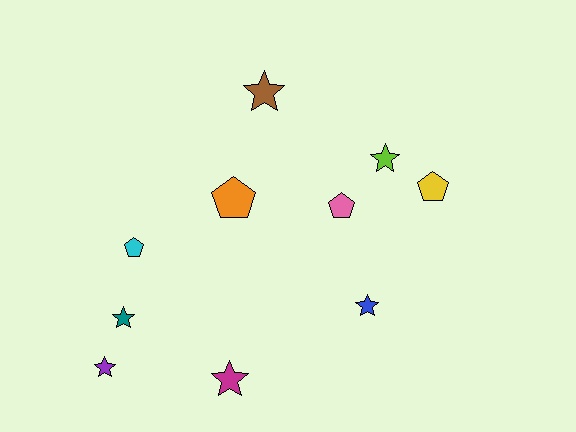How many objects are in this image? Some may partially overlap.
There are 10 objects.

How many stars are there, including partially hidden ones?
There are 6 stars.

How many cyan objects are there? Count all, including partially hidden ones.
There is 1 cyan object.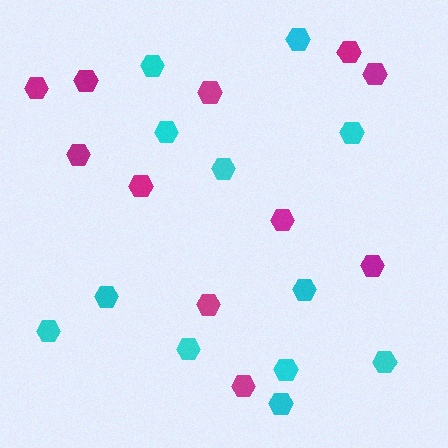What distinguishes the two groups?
There are 2 groups: one group of cyan hexagons (12) and one group of magenta hexagons (11).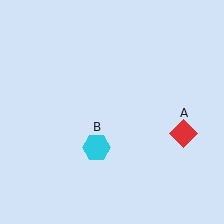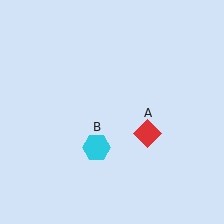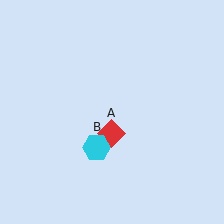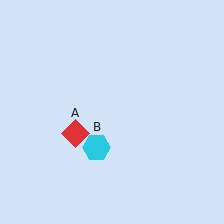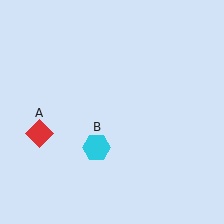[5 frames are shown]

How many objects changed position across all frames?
1 object changed position: red diamond (object A).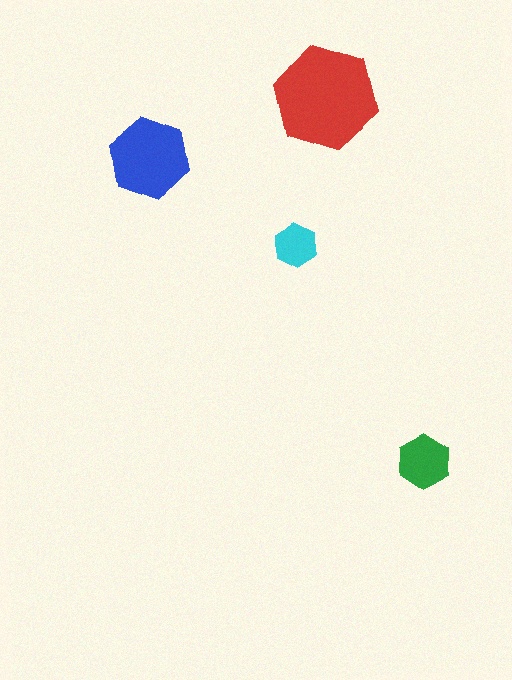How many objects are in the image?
There are 4 objects in the image.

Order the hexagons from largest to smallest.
the red one, the blue one, the green one, the cyan one.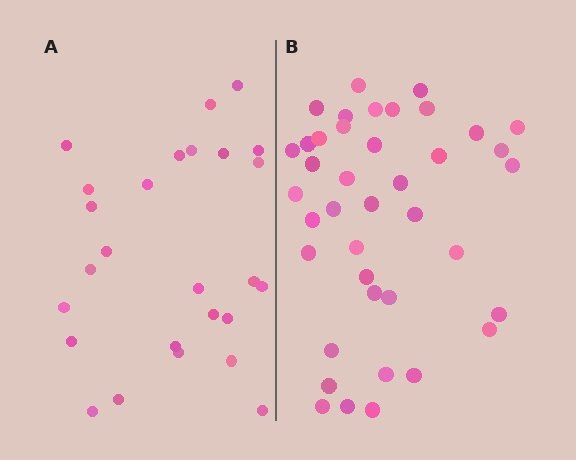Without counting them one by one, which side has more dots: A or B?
Region B (the right region) has more dots.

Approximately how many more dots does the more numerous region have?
Region B has approximately 15 more dots than region A.